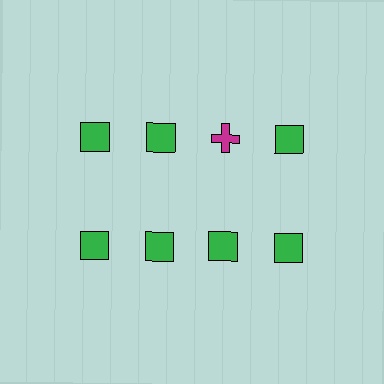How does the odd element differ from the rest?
It differs in both color (magenta instead of green) and shape (cross instead of square).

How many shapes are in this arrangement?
There are 8 shapes arranged in a grid pattern.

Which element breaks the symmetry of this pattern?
The magenta cross in the top row, center column breaks the symmetry. All other shapes are green squares.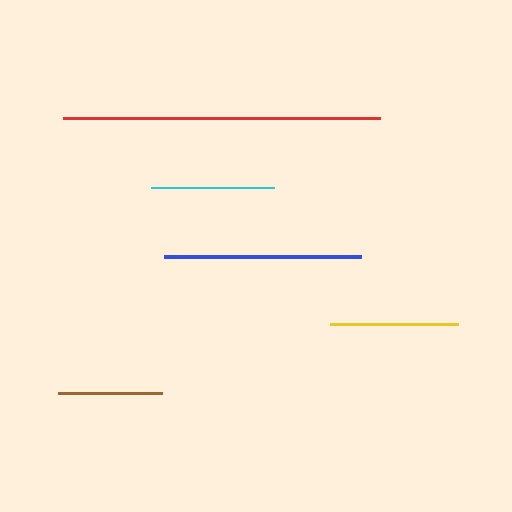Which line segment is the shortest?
The brown line is the shortest at approximately 104 pixels.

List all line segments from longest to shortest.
From longest to shortest: red, blue, yellow, cyan, brown.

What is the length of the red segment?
The red segment is approximately 317 pixels long.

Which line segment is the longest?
The red line is the longest at approximately 317 pixels.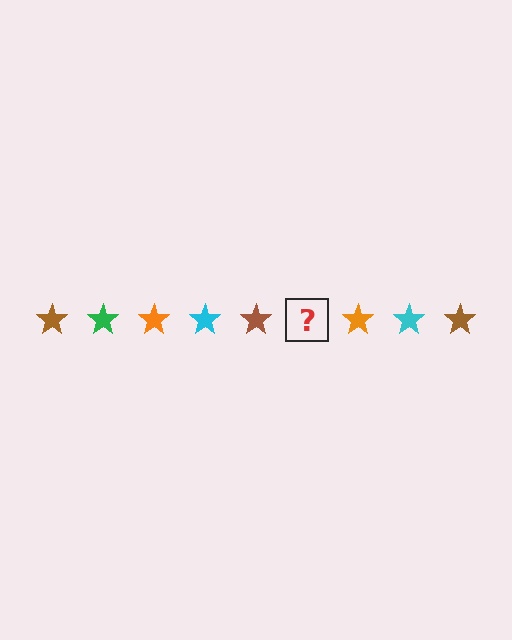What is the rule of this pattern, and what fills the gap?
The rule is that the pattern cycles through brown, green, orange, cyan stars. The gap should be filled with a green star.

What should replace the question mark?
The question mark should be replaced with a green star.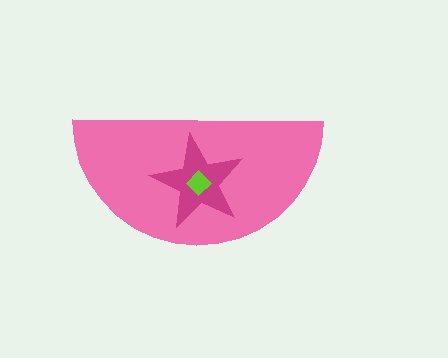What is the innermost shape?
The lime diamond.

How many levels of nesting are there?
3.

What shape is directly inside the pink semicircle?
The magenta star.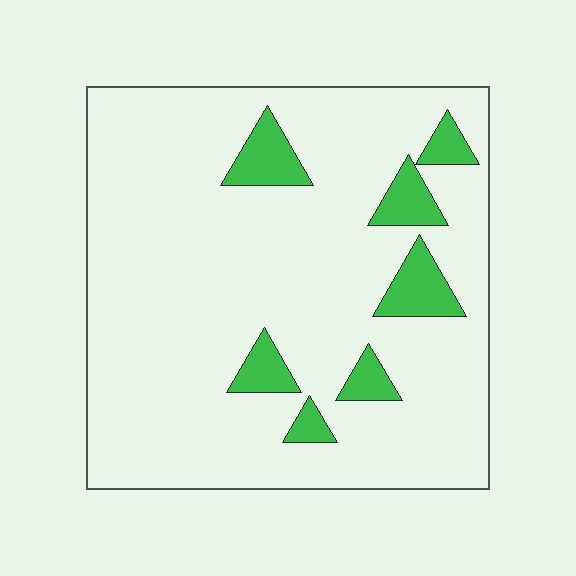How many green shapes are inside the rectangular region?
7.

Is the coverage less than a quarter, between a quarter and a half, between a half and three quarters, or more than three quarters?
Less than a quarter.